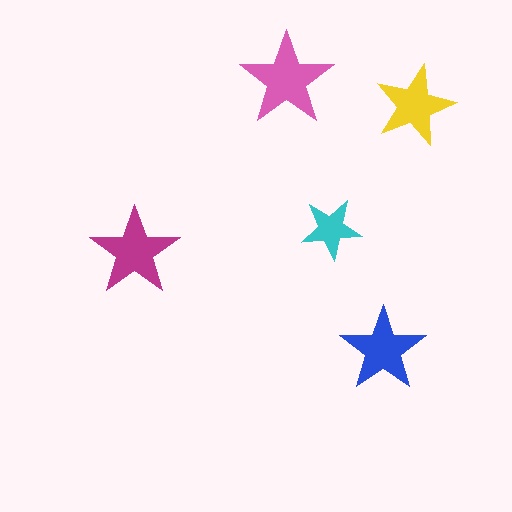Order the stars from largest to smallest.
the pink one, the magenta one, the blue one, the yellow one, the cyan one.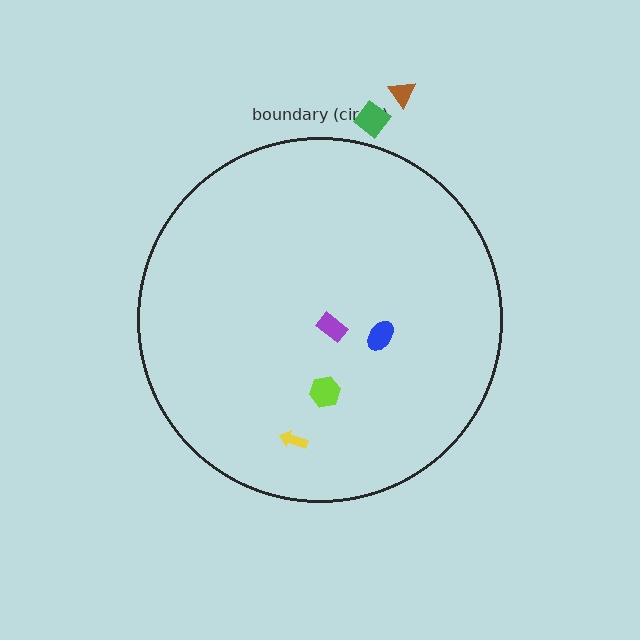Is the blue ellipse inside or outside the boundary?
Inside.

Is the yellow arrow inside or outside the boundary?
Inside.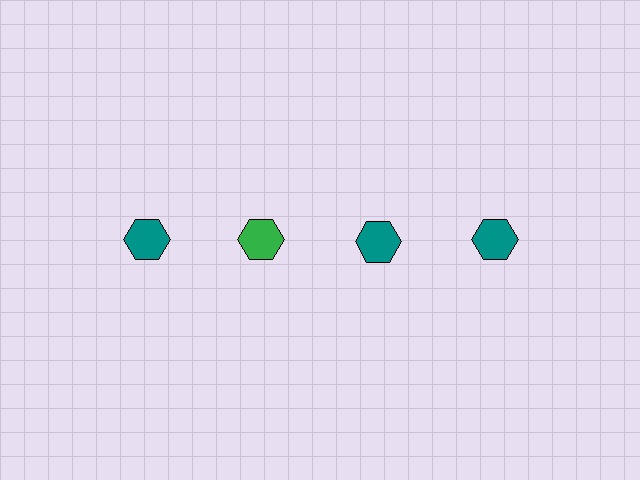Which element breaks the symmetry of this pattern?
The green hexagon in the top row, second from left column breaks the symmetry. All other shapes are teal hexagons.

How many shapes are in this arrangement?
There are 4 shapes arranged in a grid pattern.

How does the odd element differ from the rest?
It has a different color: green instead of teal.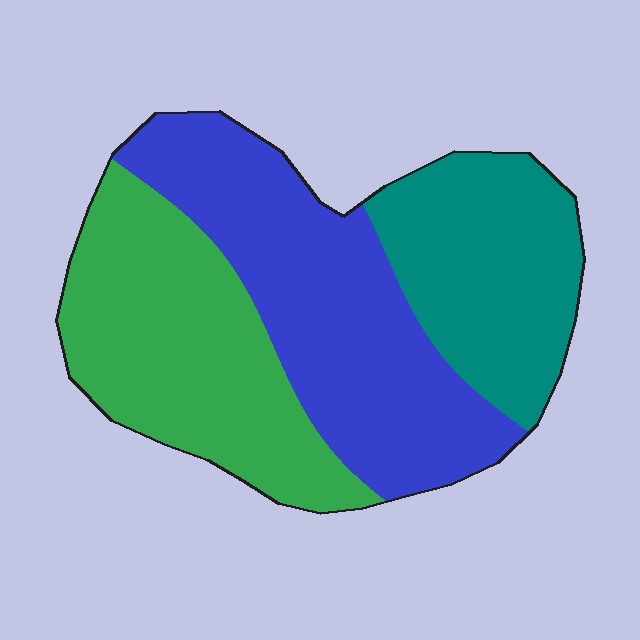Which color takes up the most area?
Blue, at roughly 40%.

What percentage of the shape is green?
Green covers 34% of the shape.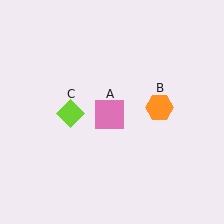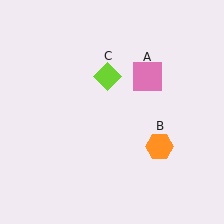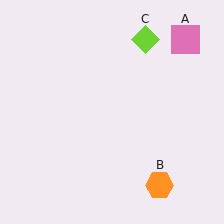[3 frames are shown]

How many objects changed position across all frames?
3 objects changed position: pink square (object A), orange hexagon (object B), lime diamond (object C).